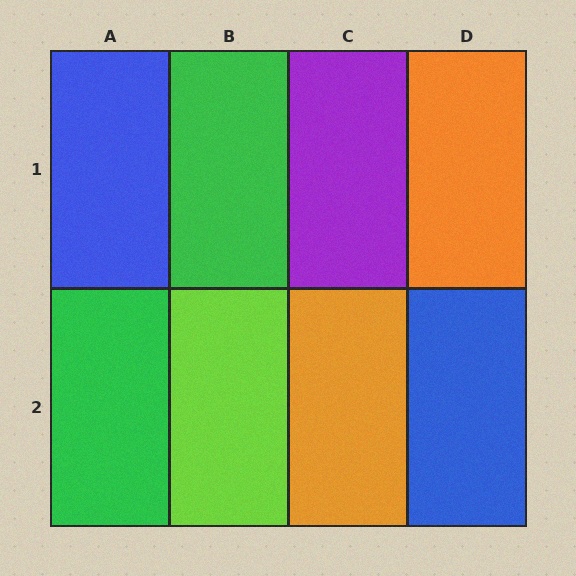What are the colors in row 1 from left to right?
Blue, green, purple, orange.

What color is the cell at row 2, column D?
Blue.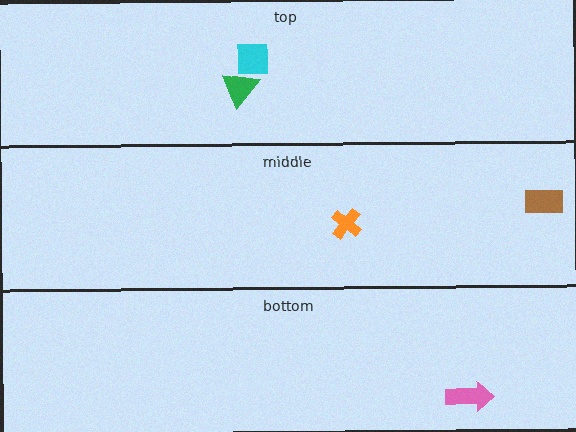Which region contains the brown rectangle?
The middle region.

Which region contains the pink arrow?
The bottom region.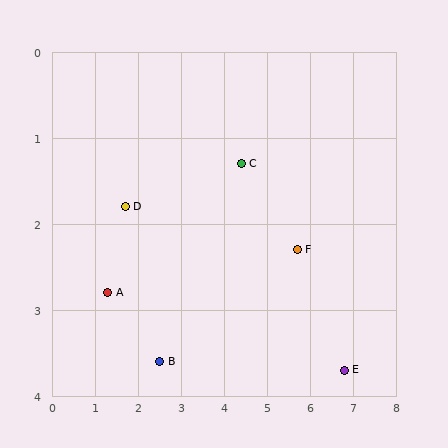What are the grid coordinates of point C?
Point C is at approximately (4.4, 1.3).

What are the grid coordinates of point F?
Point F is at approximately (5.7, 2.3).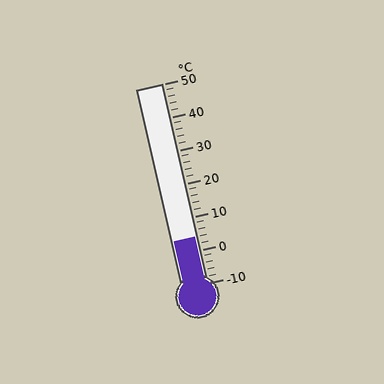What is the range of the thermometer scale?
The thermometer scale ranges from -10°C to 50°C.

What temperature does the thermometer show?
The thermometer shows approximately 4°C.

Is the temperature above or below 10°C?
The temperature is below 10°C.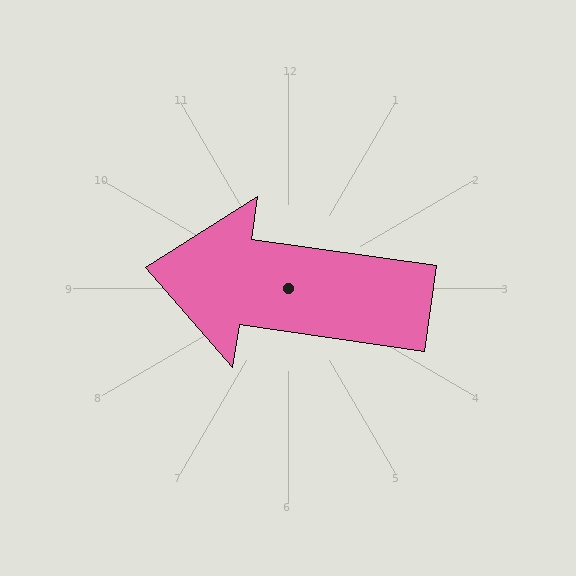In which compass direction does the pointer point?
West.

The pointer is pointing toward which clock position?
Roughly 9 o'clock.